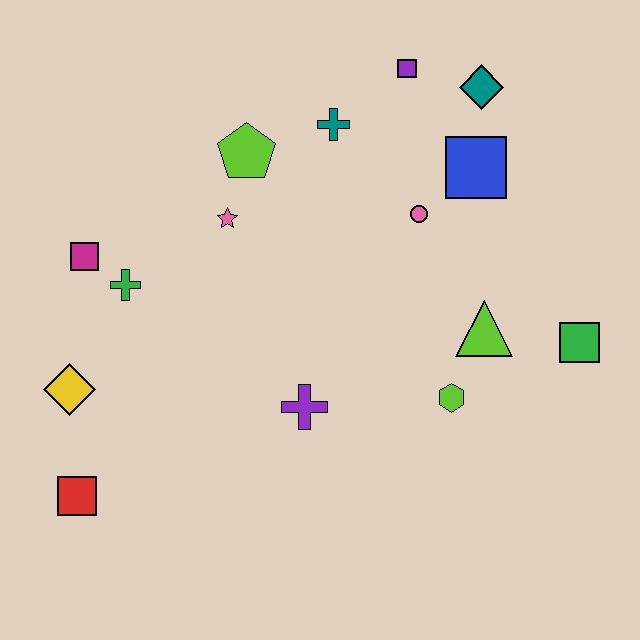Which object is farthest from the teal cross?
The red square is farthest from the teal cross.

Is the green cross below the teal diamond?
Yes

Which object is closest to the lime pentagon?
The pink star is closest to the lime pentagon.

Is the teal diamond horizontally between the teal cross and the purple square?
No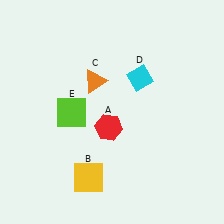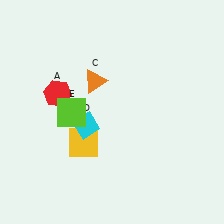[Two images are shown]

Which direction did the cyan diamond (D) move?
The cyan diamond (D) moved left.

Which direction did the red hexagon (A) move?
The red hexagon (A) moved left.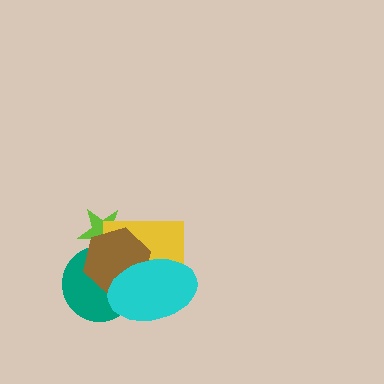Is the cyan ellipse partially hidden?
No, no other shape covers it.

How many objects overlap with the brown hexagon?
4 objects overlap with the brown hexagon.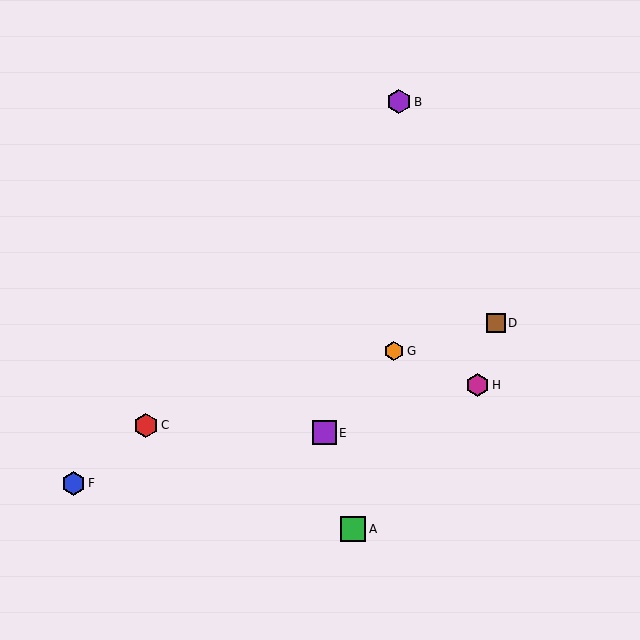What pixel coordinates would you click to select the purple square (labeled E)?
Click at (324, 433) to select the purple square E.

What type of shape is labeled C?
Shape C is a red hexagon.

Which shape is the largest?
The green square (labeled A) is the largest.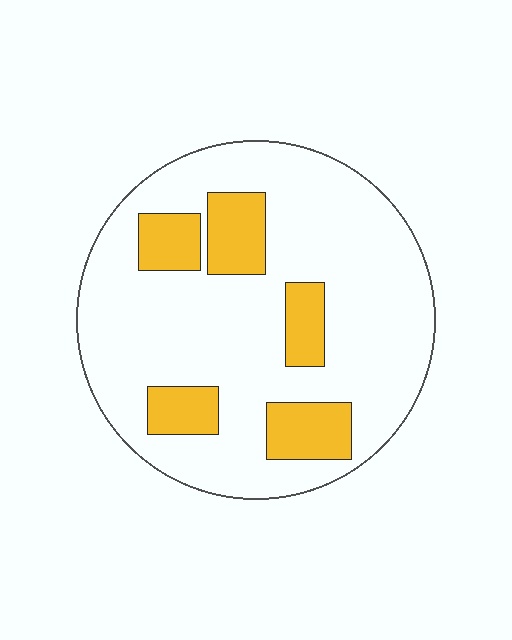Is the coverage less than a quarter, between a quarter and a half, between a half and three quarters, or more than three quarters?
Less than a quarter.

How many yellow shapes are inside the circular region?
5.